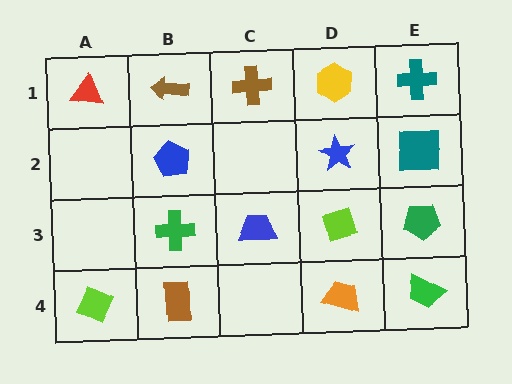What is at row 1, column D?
A yellow hexagon.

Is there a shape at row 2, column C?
No, that cell is empty.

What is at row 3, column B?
A green cross.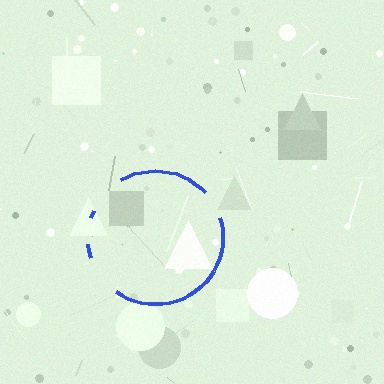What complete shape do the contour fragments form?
The contour fragments form a circle.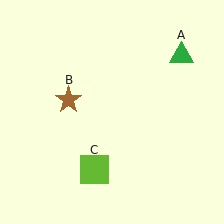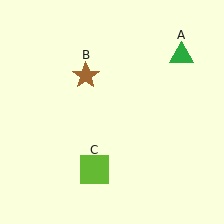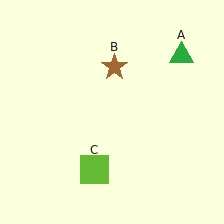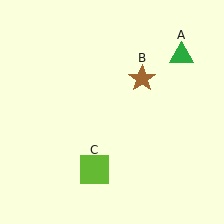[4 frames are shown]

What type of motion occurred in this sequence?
The brown star (object B) rotated clockwise around the center of the scene.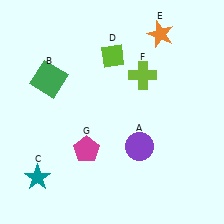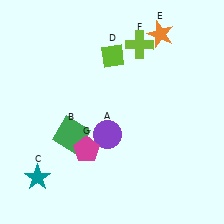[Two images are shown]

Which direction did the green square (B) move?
The green square (B) moved down.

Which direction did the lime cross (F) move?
The lime cross (F) moved up.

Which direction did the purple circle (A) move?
The purple circle (A) moved left.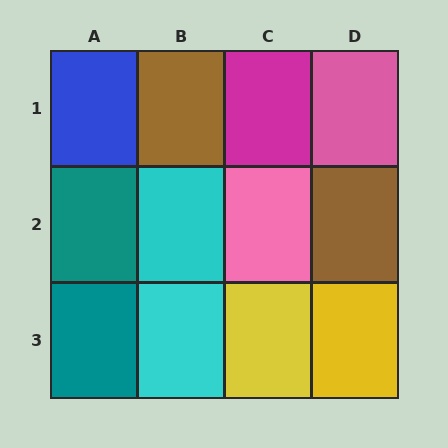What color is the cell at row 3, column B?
Cyan.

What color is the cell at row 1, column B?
Brown.